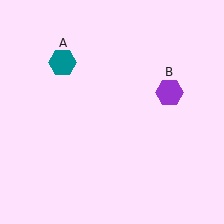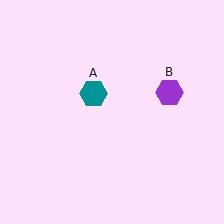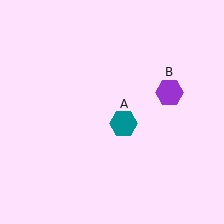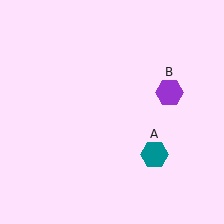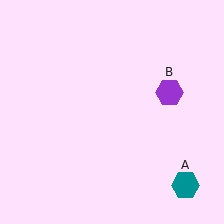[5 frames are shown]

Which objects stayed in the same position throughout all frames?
Purple hexagon (object B) remained stationary.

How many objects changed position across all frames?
1 object changed position: teal hexagon (object A).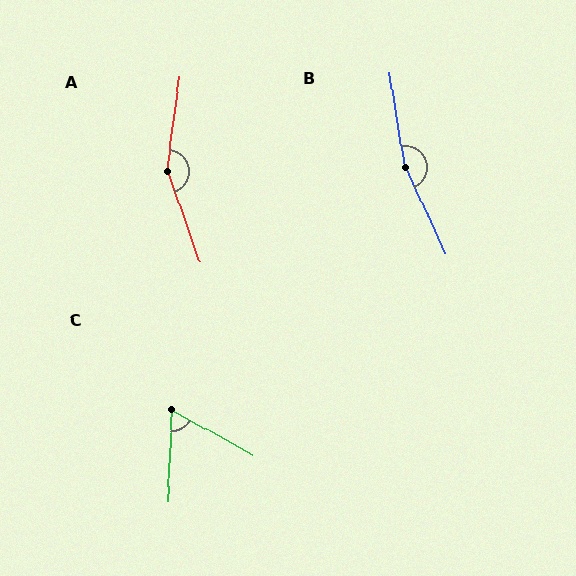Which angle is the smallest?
C, at approximately 63 degrees.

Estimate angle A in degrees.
Approximately 152 degrees.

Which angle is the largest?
B, at approximately 164 degrees.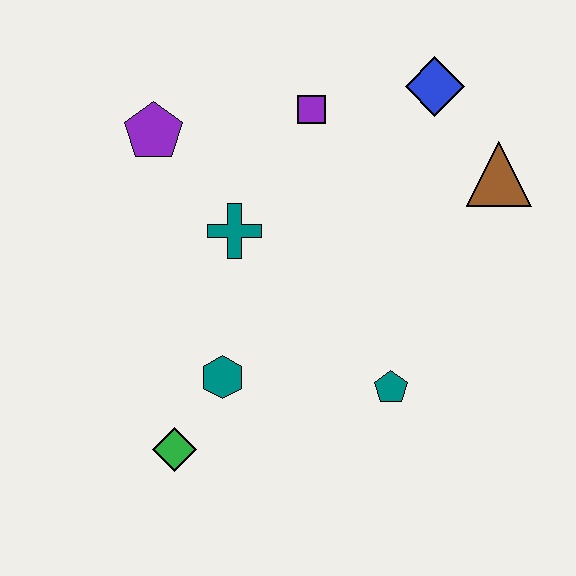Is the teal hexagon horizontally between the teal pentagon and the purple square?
No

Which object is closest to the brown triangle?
The blue diamond is closest to the brown triangle.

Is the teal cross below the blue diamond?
Yes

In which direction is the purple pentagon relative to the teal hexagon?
The purple pentagon is above the teal hexagon.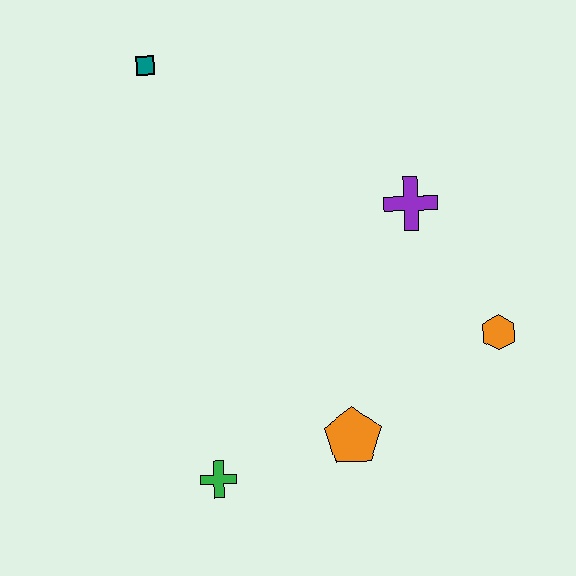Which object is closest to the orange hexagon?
The purple cross is closest to the orange hexagon.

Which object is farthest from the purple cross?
The green cross is farthest from the purple cross.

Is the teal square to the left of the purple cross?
Yes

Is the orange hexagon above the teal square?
No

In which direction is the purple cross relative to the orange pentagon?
The purple cross is above the orange pentagon.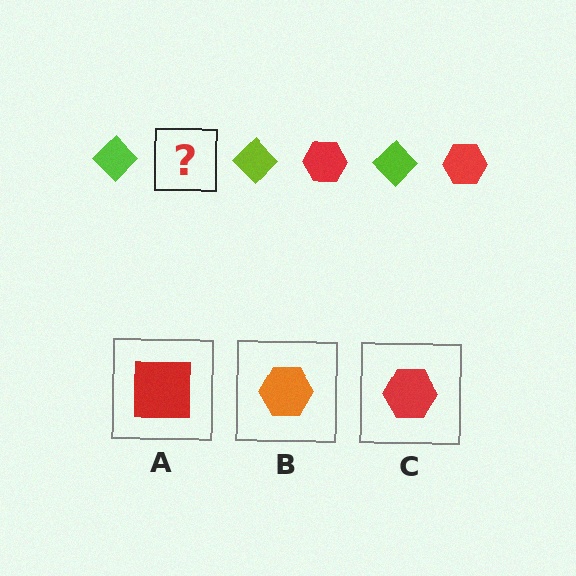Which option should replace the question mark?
Option C.